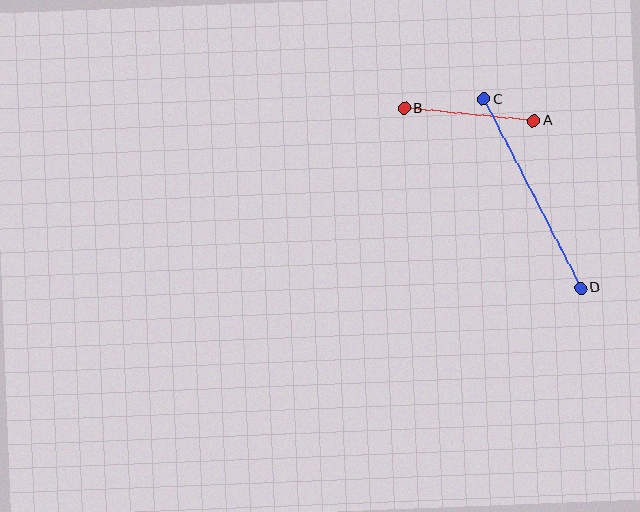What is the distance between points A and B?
The distance is approximately 129 pixels.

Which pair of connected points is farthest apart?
Points C and D are farthest apart.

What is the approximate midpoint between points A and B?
The midpoint is at approximately (469, 114) pixels.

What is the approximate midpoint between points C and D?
The midpoint is at approximately (532, 194) pixels.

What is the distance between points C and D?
The distance is approximately 212 pixels.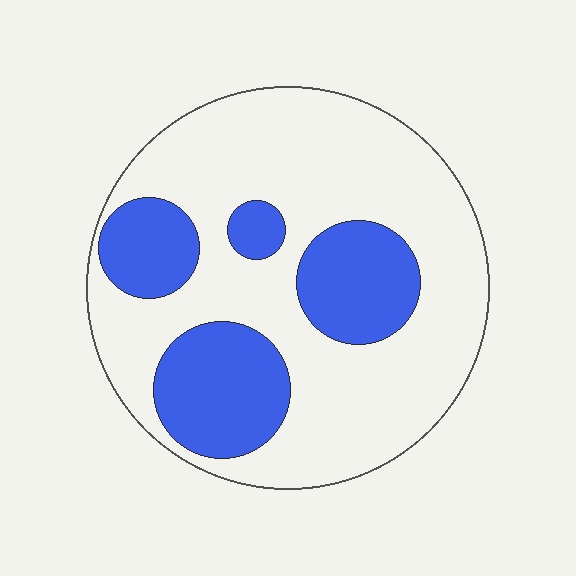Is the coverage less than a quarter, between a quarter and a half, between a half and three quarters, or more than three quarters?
Between a quarter and a half.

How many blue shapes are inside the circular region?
4.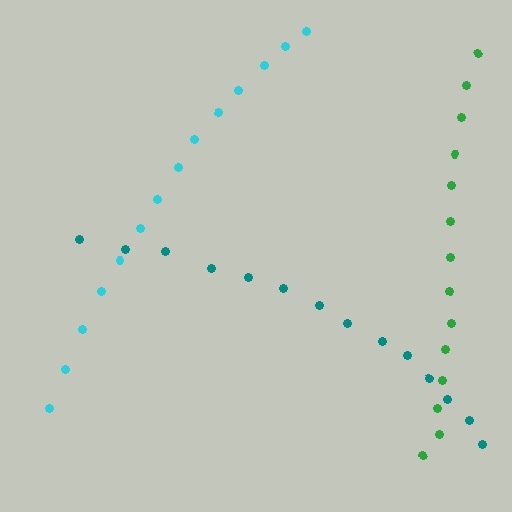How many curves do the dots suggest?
There are 3 distinct paths.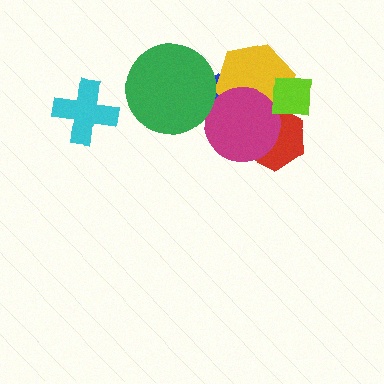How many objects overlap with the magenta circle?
3 objects overlap with the magenta circle.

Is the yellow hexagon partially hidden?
Yes, it is partially covered by another shape.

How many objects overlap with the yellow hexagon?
4 objects overlap with the yellow hexagon.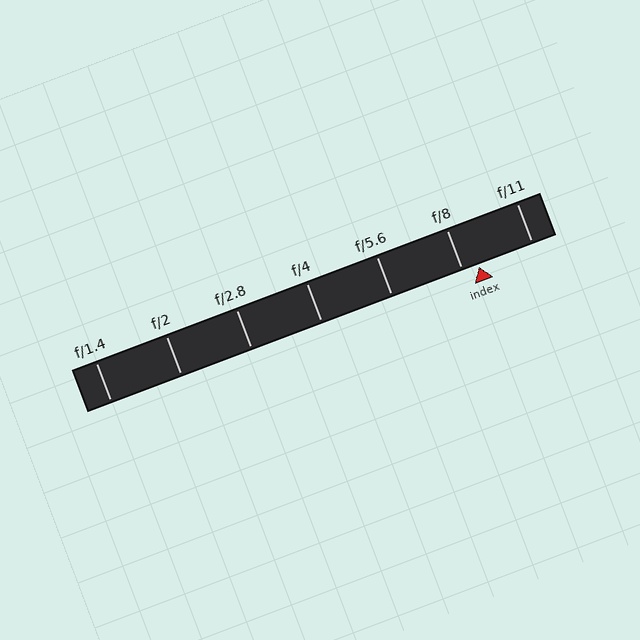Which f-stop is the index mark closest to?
The index mark is closest to f/8.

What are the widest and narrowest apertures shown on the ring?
The widest aperture shown is f/1.4 and the narrowest is f/11.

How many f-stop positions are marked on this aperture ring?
There are 7 f-stop positions marked.